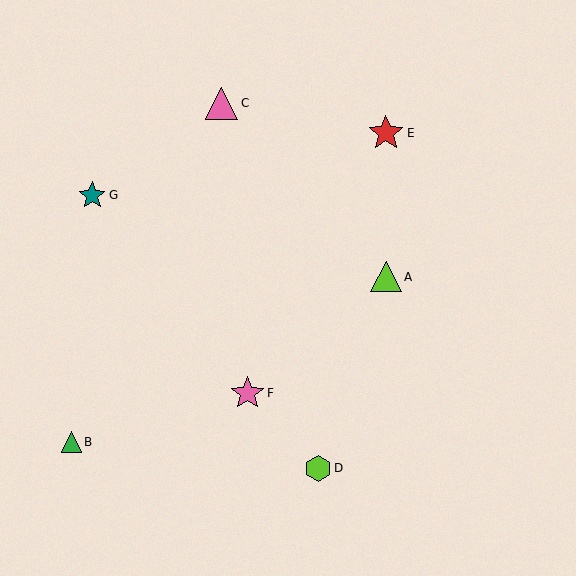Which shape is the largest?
The red star (labeled E) is the largest.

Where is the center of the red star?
The center of the red star is at (386, 133).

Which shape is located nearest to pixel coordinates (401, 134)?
The red star (labeled E) at (386, 133) is nearest to that location.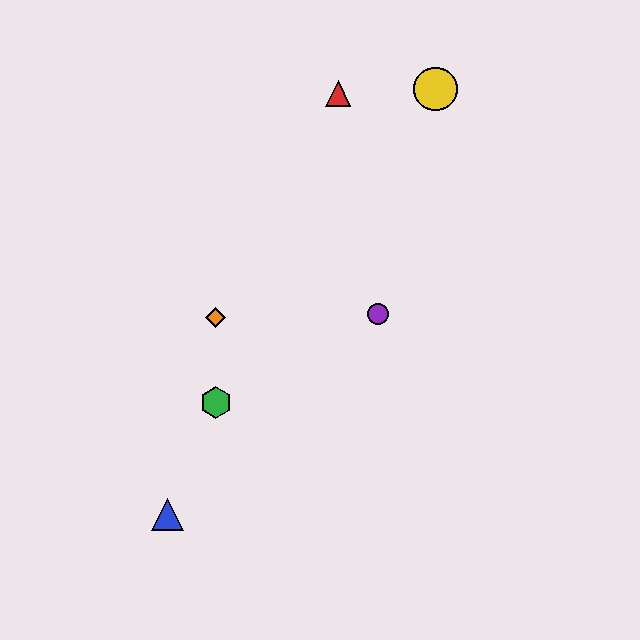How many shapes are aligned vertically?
2 shapes (the green hexagon, the orange diamond) are aligned vertically.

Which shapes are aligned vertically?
The green hexagon, the orange diamond are aligned vertically.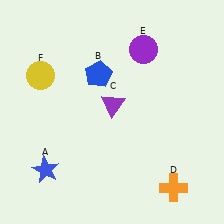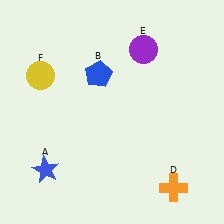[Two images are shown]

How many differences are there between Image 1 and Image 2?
There is 1 difference between the two images.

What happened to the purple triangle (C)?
The purple triangle (C) was removed in Image 2. It was in the top-right area of Image 1.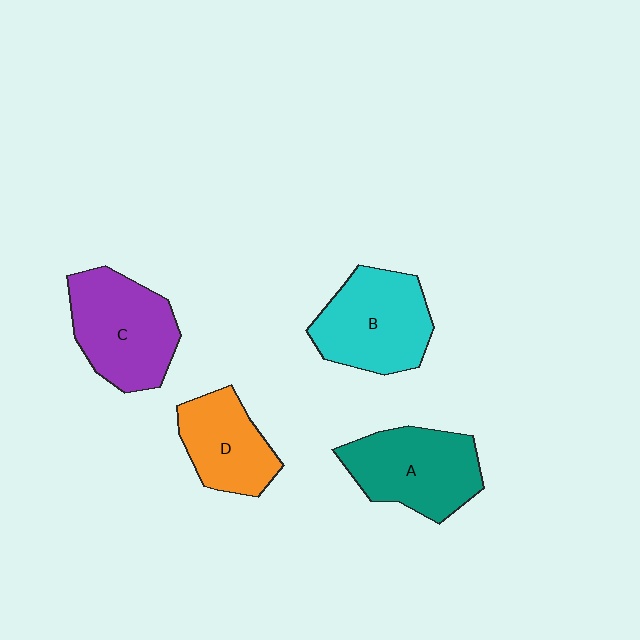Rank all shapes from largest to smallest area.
From largest to smallest: C (purple), B (cyan), A (teal), D (orange).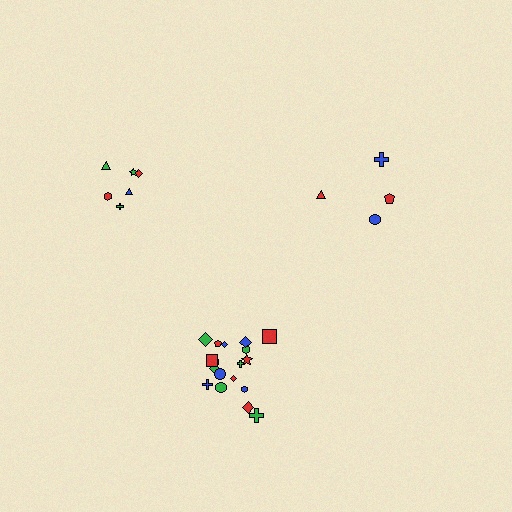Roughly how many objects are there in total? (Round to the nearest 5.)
Roughly 30 objects in total.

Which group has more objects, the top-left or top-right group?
The top-left group.